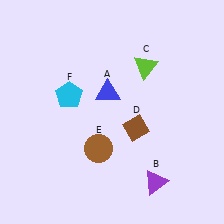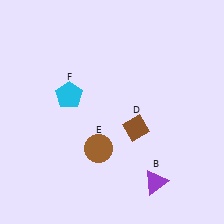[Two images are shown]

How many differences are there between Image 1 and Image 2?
There are 2 differences between the two images.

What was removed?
The blue triangle (A), the lime triangle (C) were removed in Image 2.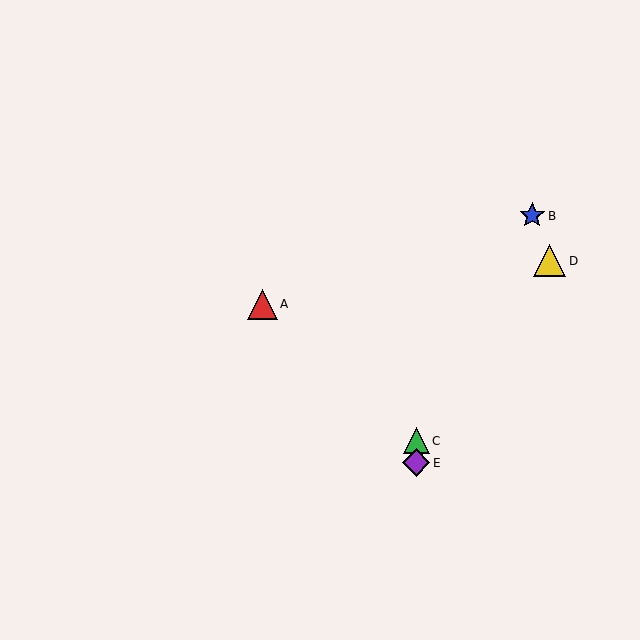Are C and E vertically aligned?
Yes, both are at x≈416.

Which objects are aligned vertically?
Objects C, E are aligned vertically.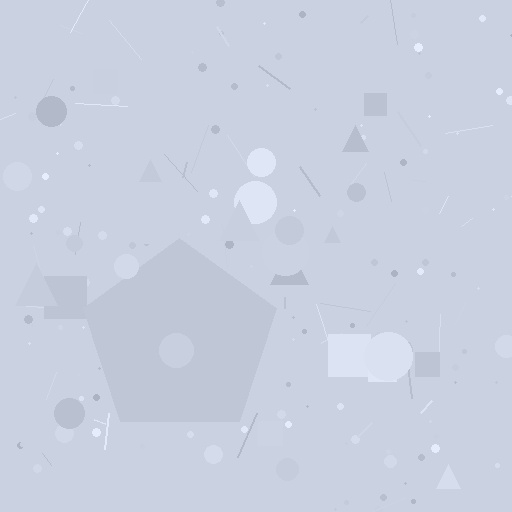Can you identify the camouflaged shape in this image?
The camouflaged shape is a pentagon.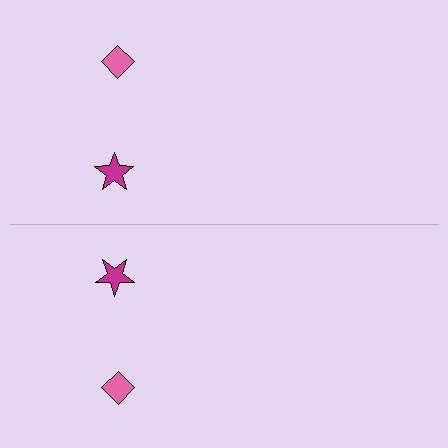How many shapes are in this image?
There are 4 shapes in this image.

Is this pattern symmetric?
Yes, this pattern has bilateral (reflection) symmetry.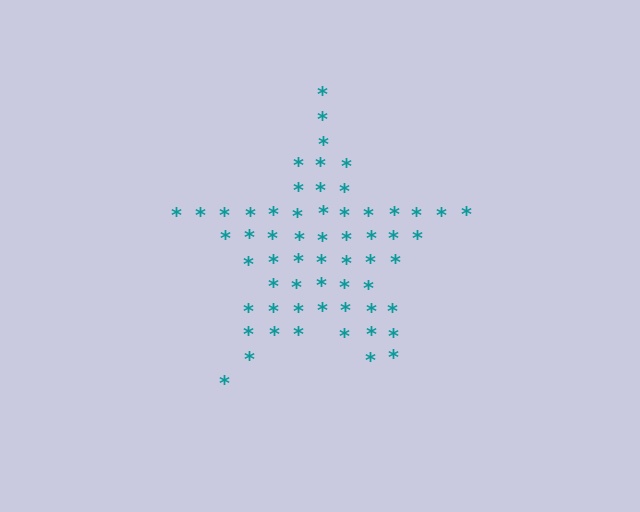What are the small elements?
The small elements are asterisks.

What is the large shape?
The large shape is a star.